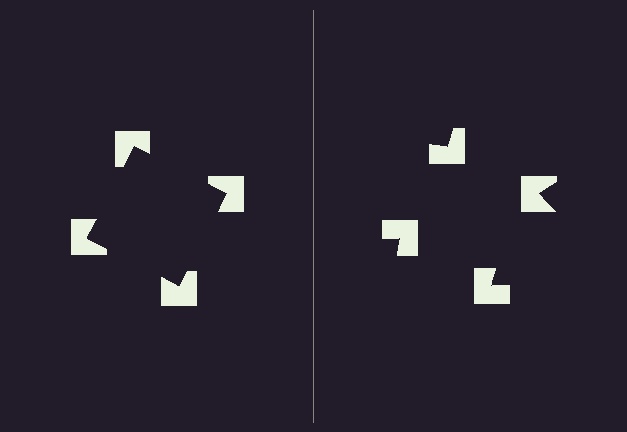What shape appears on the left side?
An illusory square.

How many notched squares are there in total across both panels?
8 — 4 on each side.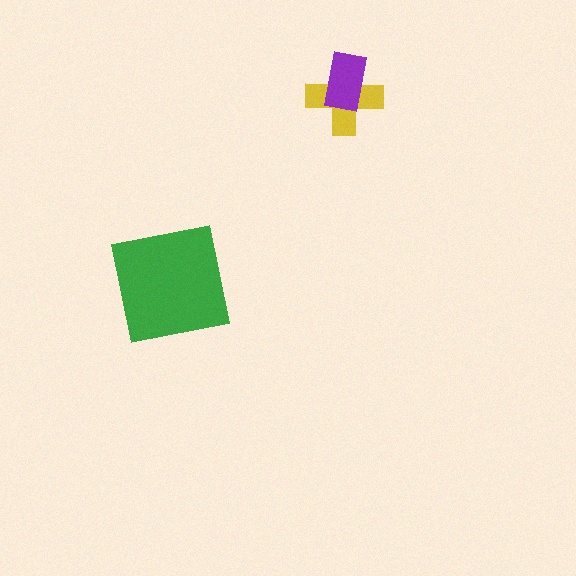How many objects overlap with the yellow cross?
1 object overlaps with the yellow cross.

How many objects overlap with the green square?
0 objects overlap with the green square.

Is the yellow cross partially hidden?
Yes, it is partially covered by another shape.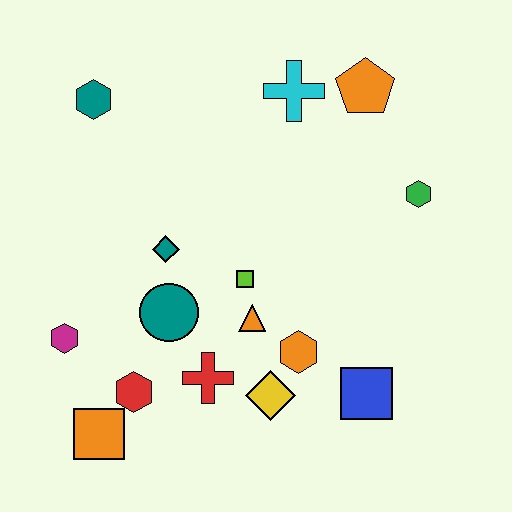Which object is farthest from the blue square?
The teal hexagon is farthest from the blue square.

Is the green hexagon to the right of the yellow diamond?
Yes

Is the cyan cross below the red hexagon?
No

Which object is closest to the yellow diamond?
The orange hexagon is closest to the yellow diamond.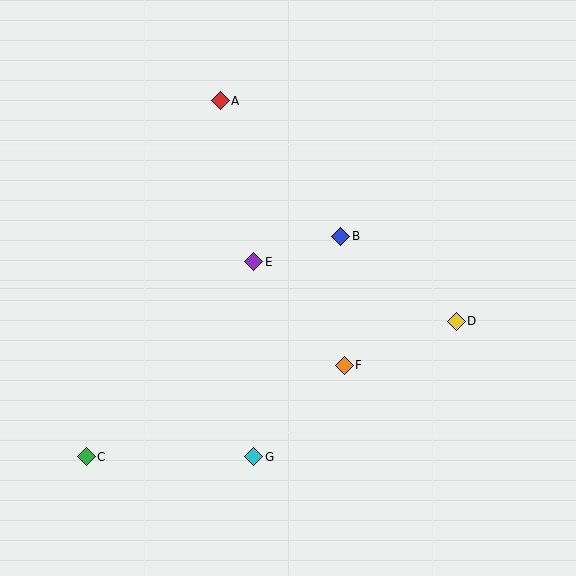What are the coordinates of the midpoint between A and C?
The midpoint between A and C is at (153, 279).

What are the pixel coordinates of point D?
Point D is at (456, 321).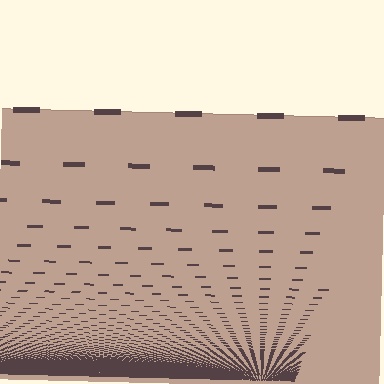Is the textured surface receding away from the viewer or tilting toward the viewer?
The surface appears to tilt toward the viewer. Texture elements get larger and sparser toward the top.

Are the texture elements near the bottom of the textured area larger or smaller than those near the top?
Smaller. The gradient is inverted — elements near the bottom are smaller and denser.